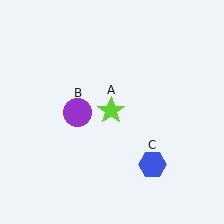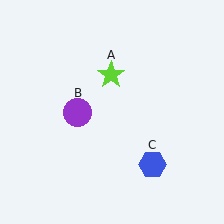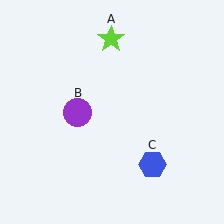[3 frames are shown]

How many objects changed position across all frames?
1 object changed position: lime star (object A).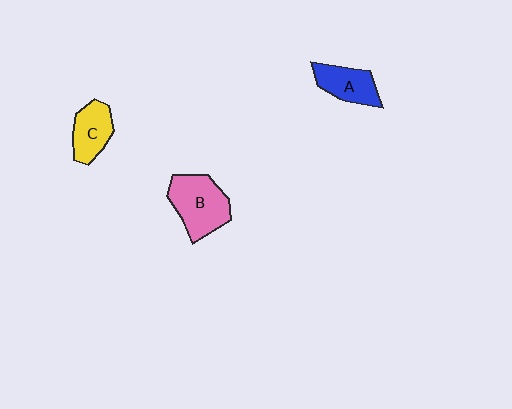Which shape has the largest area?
Shape B (pink).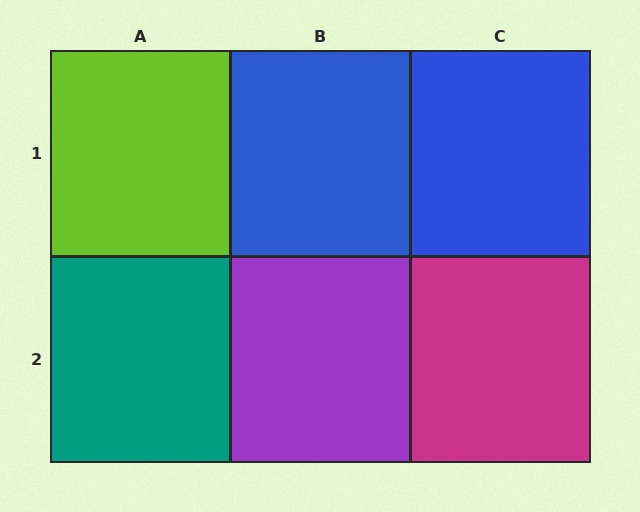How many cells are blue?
2 cells are blue.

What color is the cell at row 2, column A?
Teal.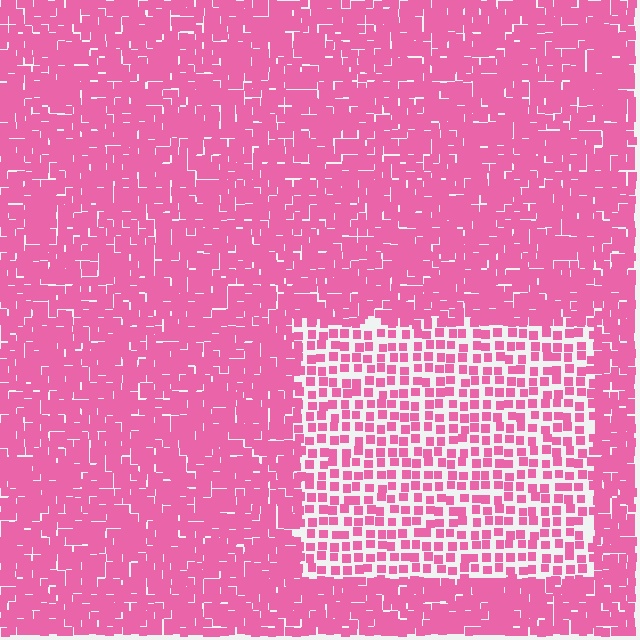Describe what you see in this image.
The image contains small pink elements arranged at two different densities. A rectangle-shaped region is visible where the elements are less densely packed than the surrounding area.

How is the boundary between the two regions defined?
The boundary is defined by a change in element density (approximately 2.1x ratio). All elements are the same color, size, and shape.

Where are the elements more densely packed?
The elements are more densely packed outside the rectangle boundary.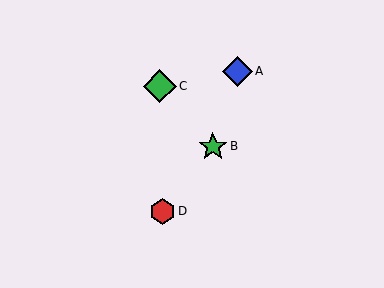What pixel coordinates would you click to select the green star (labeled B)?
Click at (213, 147) to select the green star B.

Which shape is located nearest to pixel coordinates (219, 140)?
The green star (labeled B) at (213, 147) is nearest to that location.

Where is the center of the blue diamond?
The center of the blue diamond is at (237, 71).